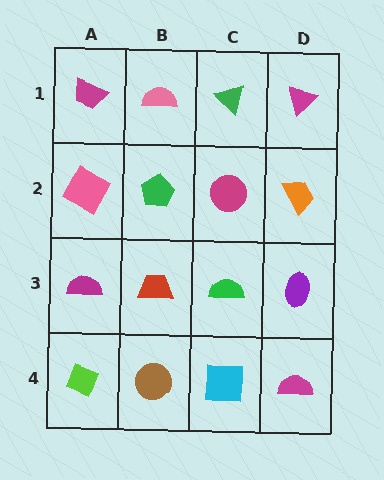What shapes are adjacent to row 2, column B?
A pink semicircle (row 1, column B), a red trapezoid (row 3, column B), a pink square (row 2, column A), a magenta circle (row 2, column C).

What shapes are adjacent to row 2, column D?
A magenta triangle (row 1, column D), a purple ellipse (row 3, column D), a magenta circle (row 2, column C).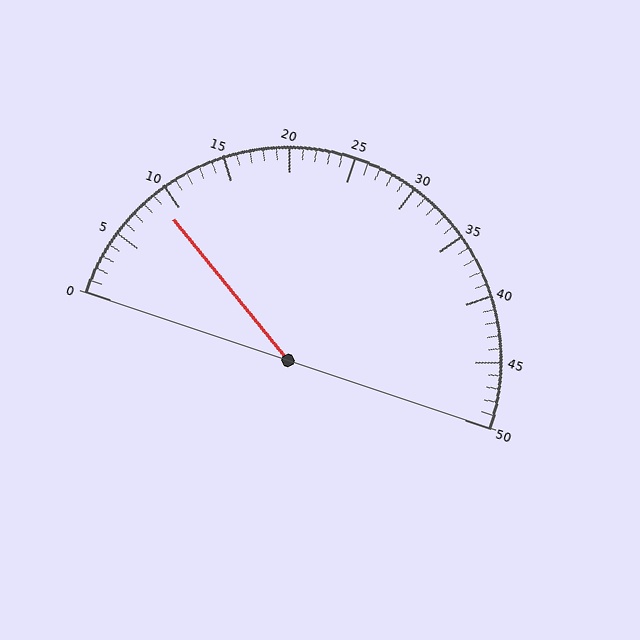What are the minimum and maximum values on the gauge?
The gauge ranges from 0 to 50.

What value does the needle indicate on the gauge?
The needle indicates approximately 9.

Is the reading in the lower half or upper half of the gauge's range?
The reading is in the lower half of the range (0 to 50).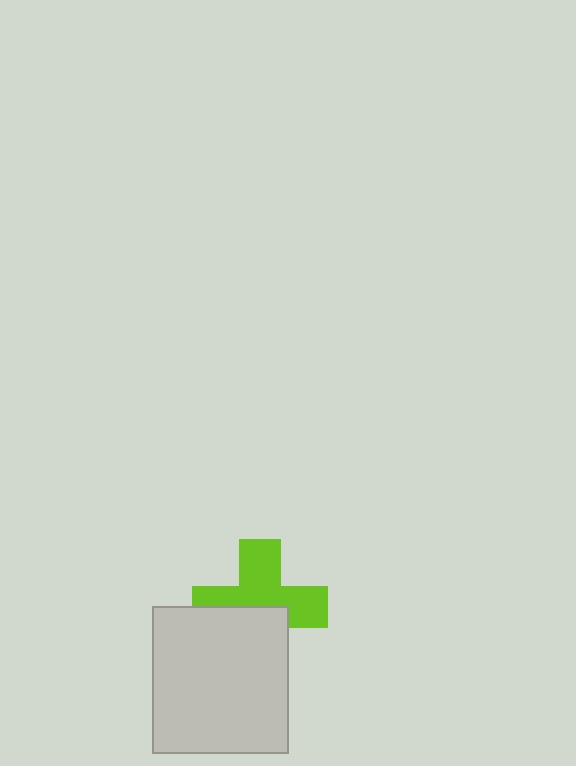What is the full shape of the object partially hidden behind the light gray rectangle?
The partially hidden object is a lime cross.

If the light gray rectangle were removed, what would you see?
You would see the complete lime cross.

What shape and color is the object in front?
The object in front is a light gray rectangle.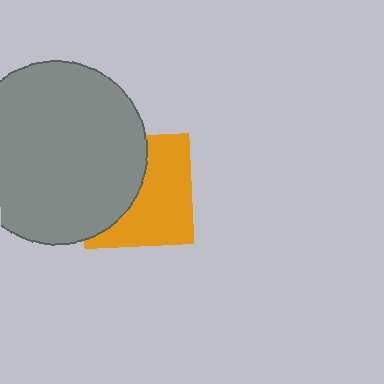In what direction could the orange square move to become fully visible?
The orange square could move right. That would shift it out from behind the gray circle entirely.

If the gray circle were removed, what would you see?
You would see the complete orange square.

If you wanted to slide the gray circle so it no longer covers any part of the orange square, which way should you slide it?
Slide it left — that is the most direct way to separate the two shapes.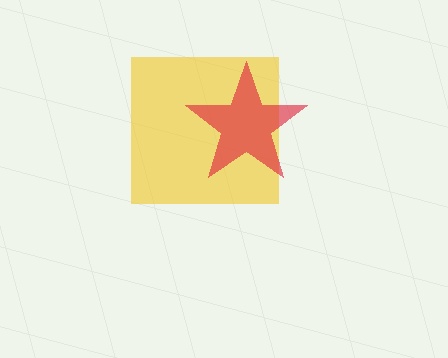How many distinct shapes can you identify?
There are 2 distinct shapes: a yellow square, a red star.